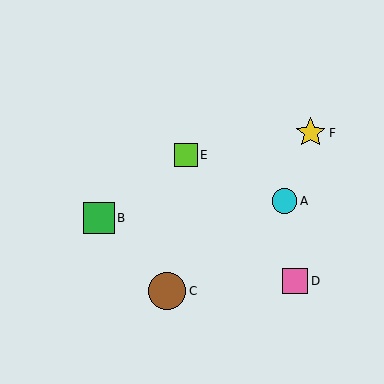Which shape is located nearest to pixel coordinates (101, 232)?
The green square (labeled B) at (99, 218) is nearest to that location.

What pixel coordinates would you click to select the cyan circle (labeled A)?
Click at (285, 201) to select the cyan circle A.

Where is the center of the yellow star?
The center of the yellow star is at (311, 133).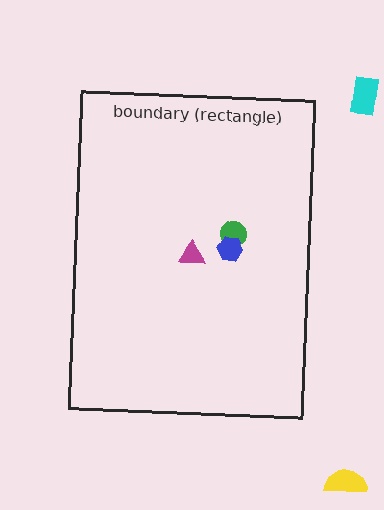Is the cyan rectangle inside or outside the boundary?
Outside.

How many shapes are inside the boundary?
3 inside, 2 outside.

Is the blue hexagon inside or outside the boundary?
Inside.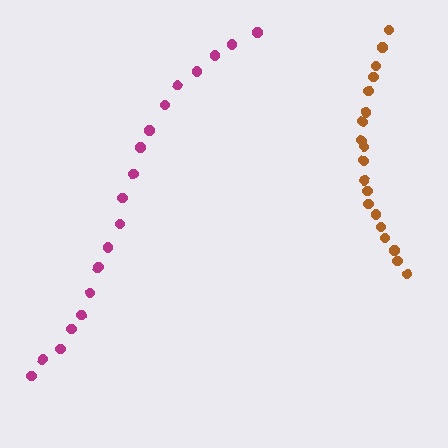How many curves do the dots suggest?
There are 2 distinct paths.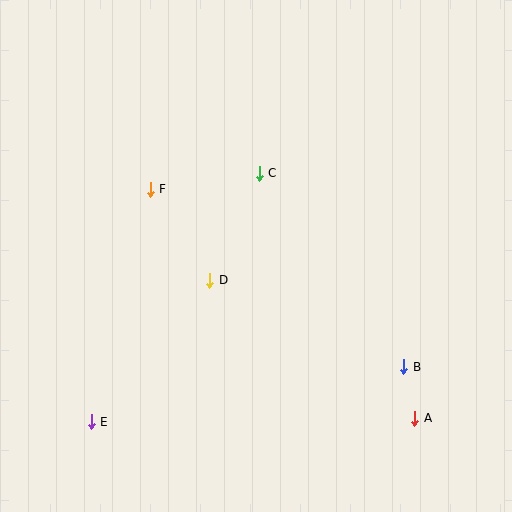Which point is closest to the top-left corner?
Point F is closest to the top-left corner.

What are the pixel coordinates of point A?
Point A is at (415, 418).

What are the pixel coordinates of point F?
Point F is at (150, 189).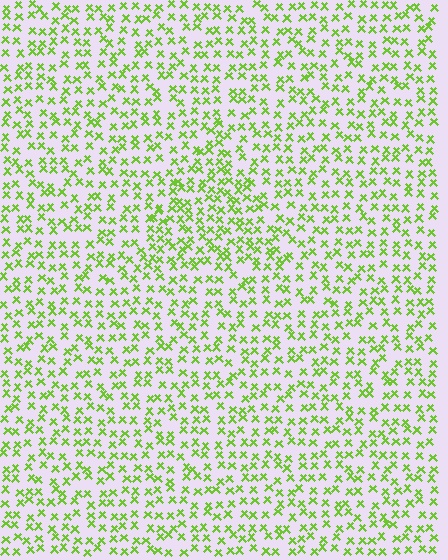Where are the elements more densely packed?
The elements are more densely packed inside the triangle boundary.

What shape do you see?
I see a triangle.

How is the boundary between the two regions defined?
The boundary is defined by a change in element density (approximately 1.5x ratio). All elements are the same color, size, and shape.